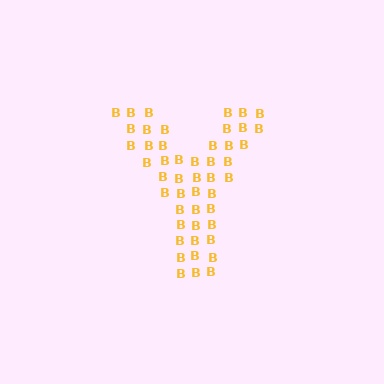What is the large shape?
The large shape is the letter Y.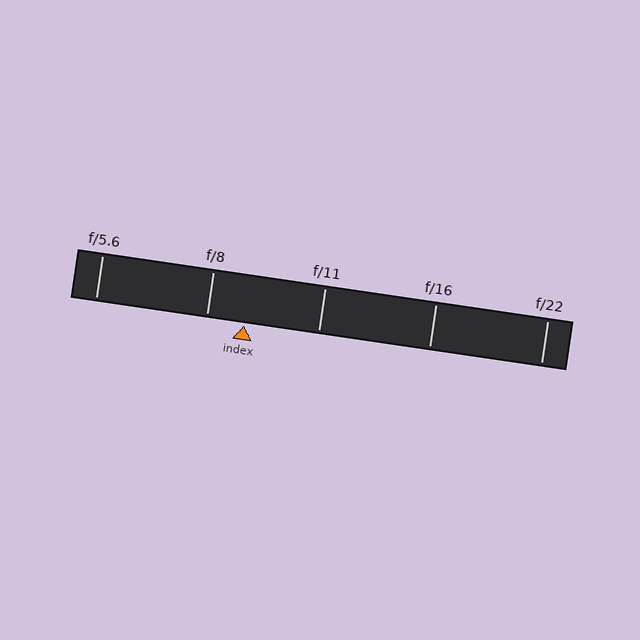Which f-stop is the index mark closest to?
The index mark is closest to f/8.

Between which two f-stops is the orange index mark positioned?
The index mark is between f/8 and f/11.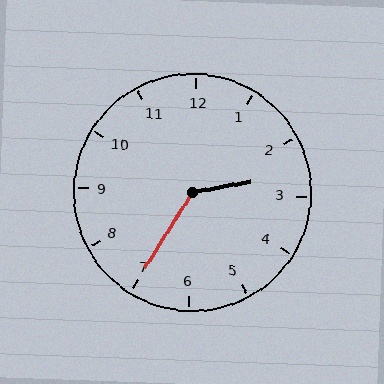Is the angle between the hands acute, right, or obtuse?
It is obtuse.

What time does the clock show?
2:35.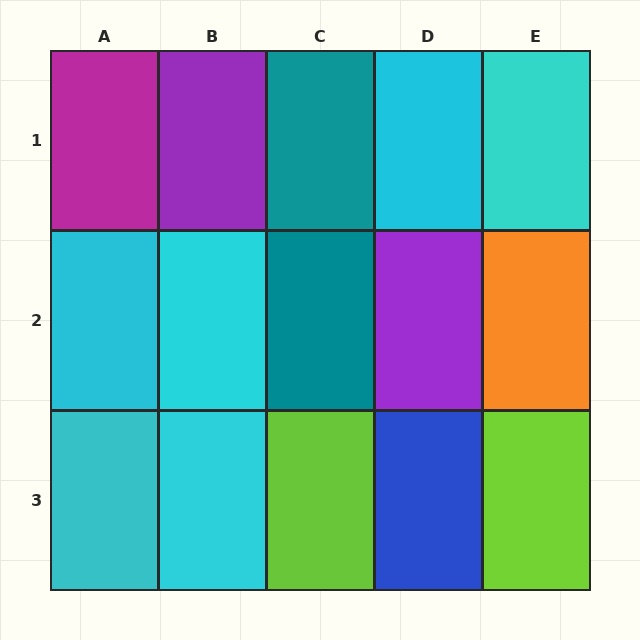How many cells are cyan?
6 cells are cyan.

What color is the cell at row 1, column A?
Magenta.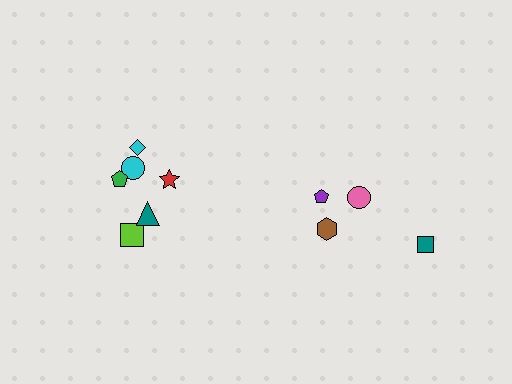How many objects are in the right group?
There are 4 objects.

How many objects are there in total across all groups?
There are 10 objects.